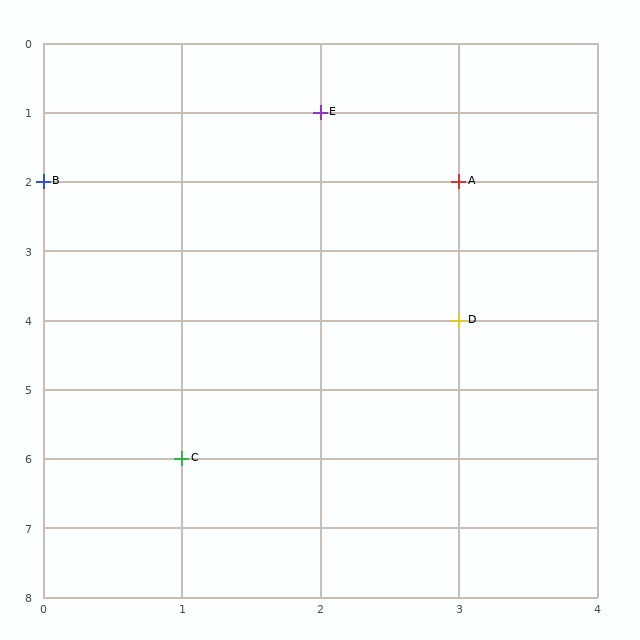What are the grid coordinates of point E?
Point E is at grid coordinates (2, 1).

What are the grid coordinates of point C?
Point C is at grid coordinates (1, 6).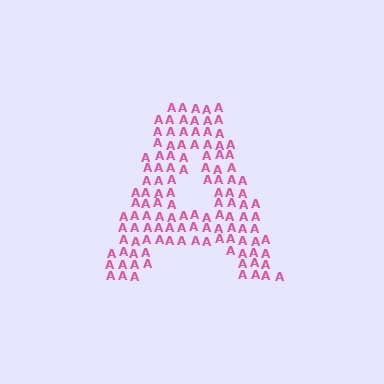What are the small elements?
The small elements are letter A's.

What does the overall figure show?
The overall figure shows the letter A.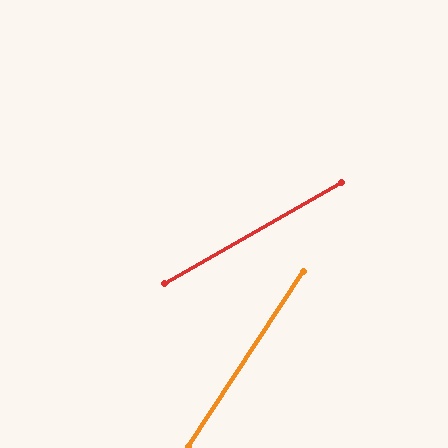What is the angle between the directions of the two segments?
Approximately 27 degrees.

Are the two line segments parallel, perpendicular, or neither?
Neither parallel nor perpendicular — they differ by about 27°.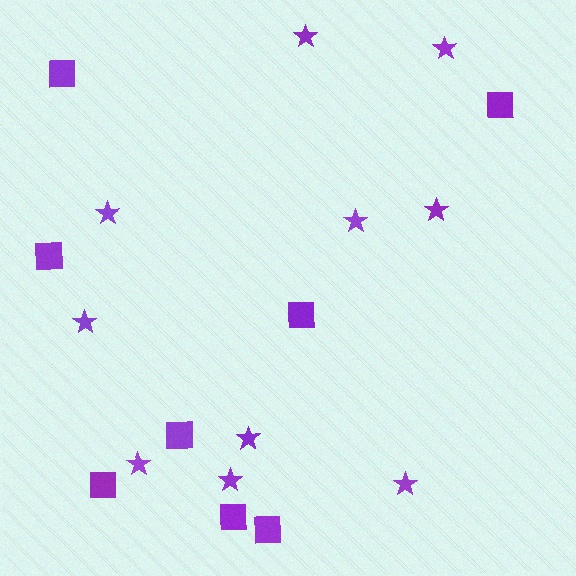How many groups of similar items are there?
There are 2 groups: one group of squares (8) and one group of stars (10).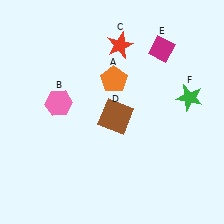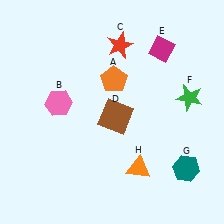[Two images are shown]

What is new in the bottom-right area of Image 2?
A teal hexagon (G) was added in the bottom-right area of Image 2.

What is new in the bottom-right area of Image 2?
An orange triangle (H) was added in the bottom-right area of Image 2.